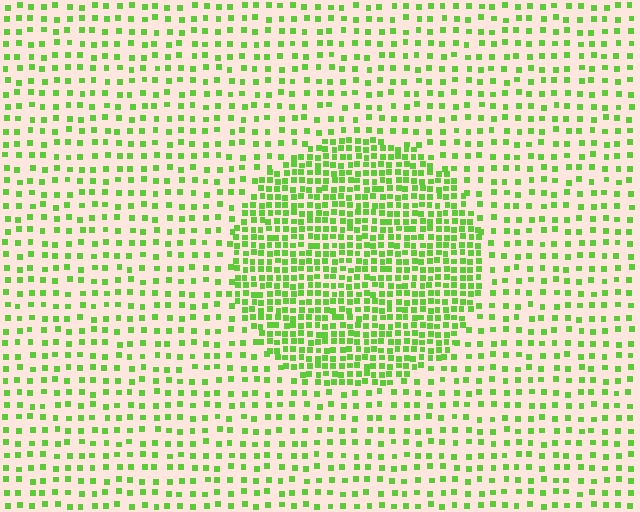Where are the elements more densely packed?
The elements are more densely packed inside the circle boundary.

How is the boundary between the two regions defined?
The boundary is defined by a change in element density (approximately 2.4x ratio). All elements are the same color, size, and shape.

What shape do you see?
I see a circle.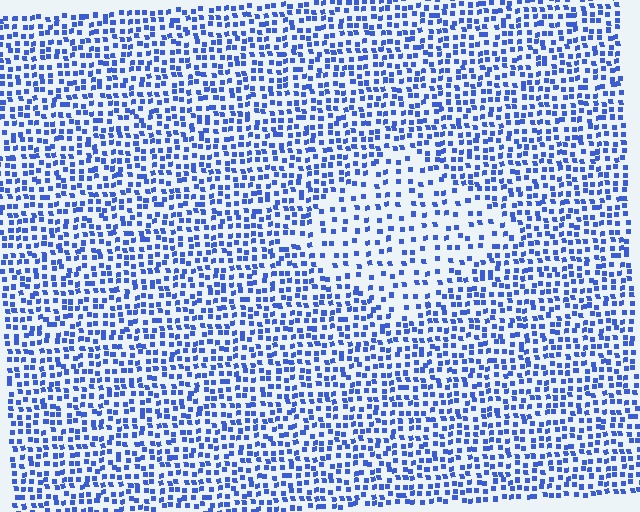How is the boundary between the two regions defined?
The boundary is defined by a change in element density (approximately 2.0x ratio). All elements are the same color, size, and shape.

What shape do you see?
I see a diamond.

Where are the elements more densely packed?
The elements are more densely packed outside the diamond boundary.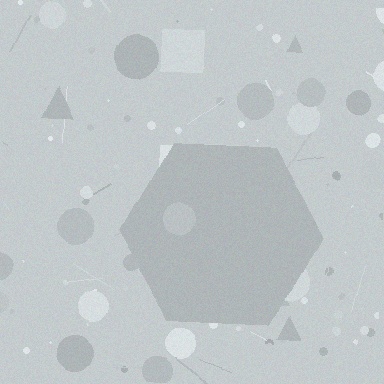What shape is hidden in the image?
A hexagon is hidden in the image.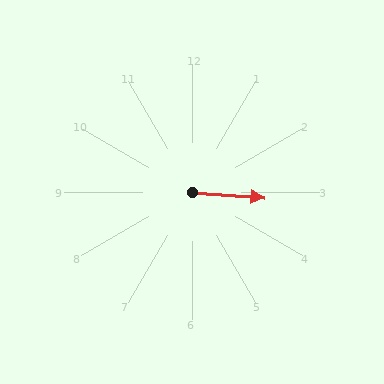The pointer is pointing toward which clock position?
Roughly 3 o'clock.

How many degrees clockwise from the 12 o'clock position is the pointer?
Approximately 94 degrees.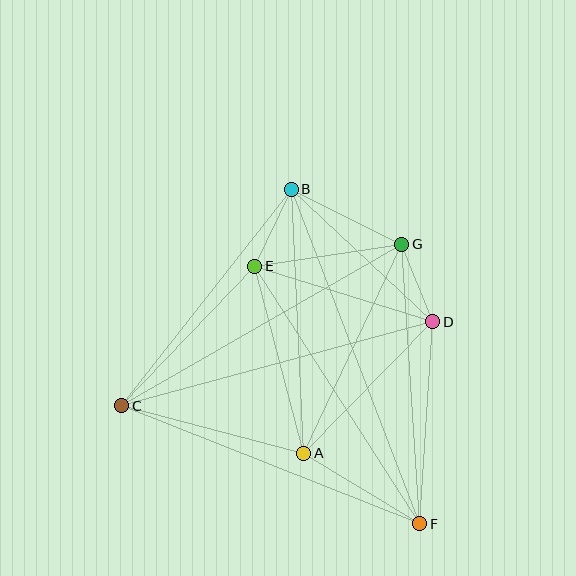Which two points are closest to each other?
Points D and G are closest to each other.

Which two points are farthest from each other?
Points B and F are farthest from each other.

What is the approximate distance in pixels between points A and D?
The distance between A and D is approximately 184 pixels.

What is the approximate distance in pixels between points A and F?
The distance between A and F is approximately 135 pixels.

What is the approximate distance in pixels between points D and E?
The distance between D and E is approximately 187 pixels.